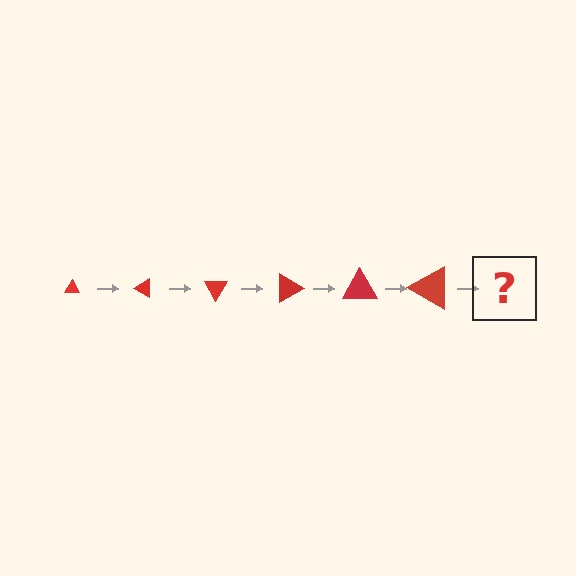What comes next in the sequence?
The next element should be a triangle, larger than the previous one and rotated 180 degrees from the start.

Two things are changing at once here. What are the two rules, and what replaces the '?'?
The two rules are that the triangle grows larger each step and it rotates 30 degrees each step. The '?' should be a triangle, larger than the previous one and rotated 180 degrees from the start.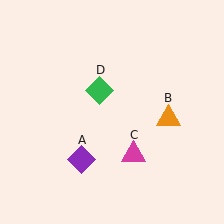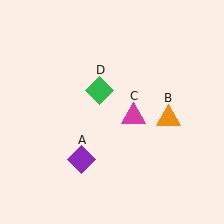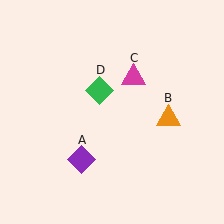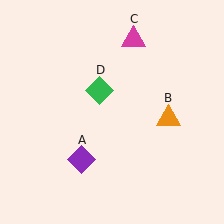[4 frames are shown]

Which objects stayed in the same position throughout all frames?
Purple diamond (object A) and orange triangle (object B) and green diamond (object D) remained stationary.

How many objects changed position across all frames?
1 object changed position: magenta triangle (object C).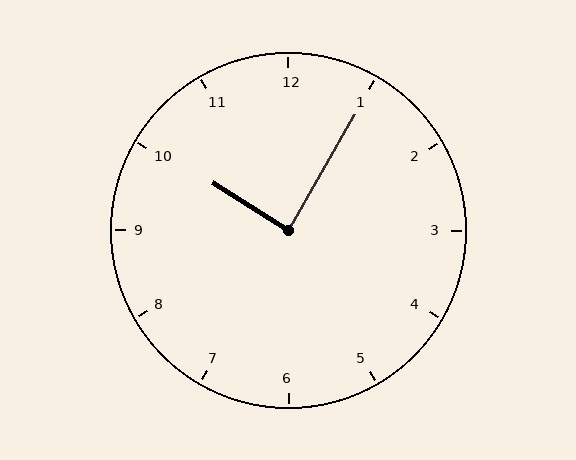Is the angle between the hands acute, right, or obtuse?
It is right.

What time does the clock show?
10:05.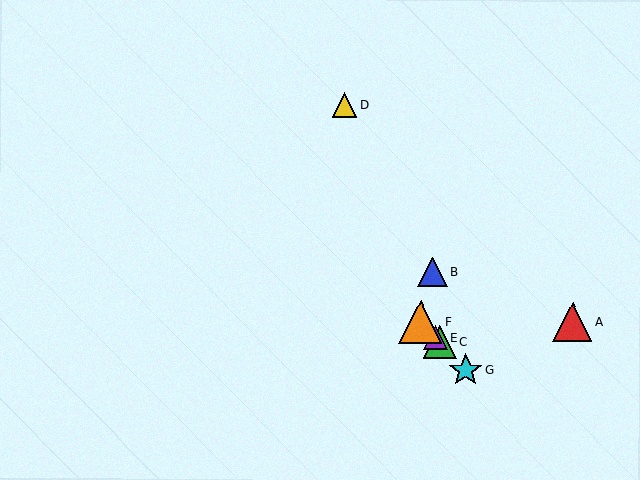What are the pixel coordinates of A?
Object A is at (573, 322).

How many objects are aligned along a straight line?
4 objects (C, E, F, G) are aligned along a straight line.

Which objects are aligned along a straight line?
Objects C, E, F, G are aligned along a straight line.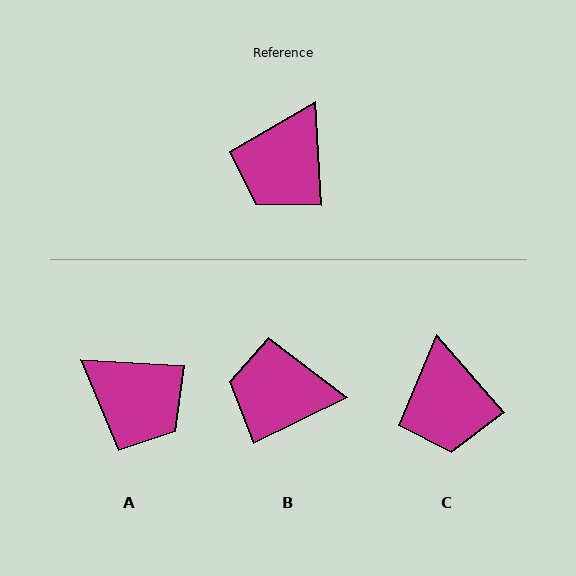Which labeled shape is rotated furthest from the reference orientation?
A, about 83 degrees away.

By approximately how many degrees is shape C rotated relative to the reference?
Approximately 38 degrees counter-clockwise.